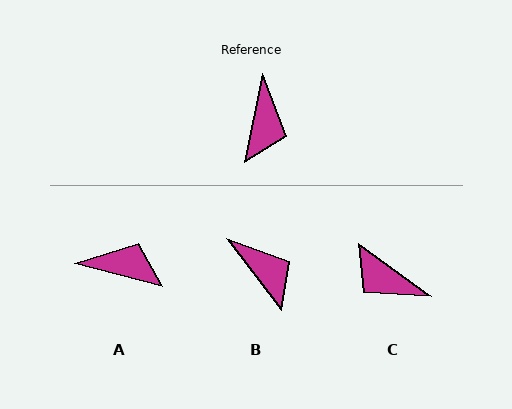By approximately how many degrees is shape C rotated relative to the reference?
Approximately 115 degrees clockwise.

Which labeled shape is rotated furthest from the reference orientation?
C, about 115 degrees away.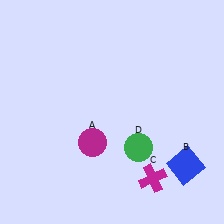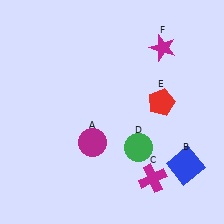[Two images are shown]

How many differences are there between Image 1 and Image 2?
There are 2 differences between the two images.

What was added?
A red pentagon (E), a magenta star (F) were added in Image 2.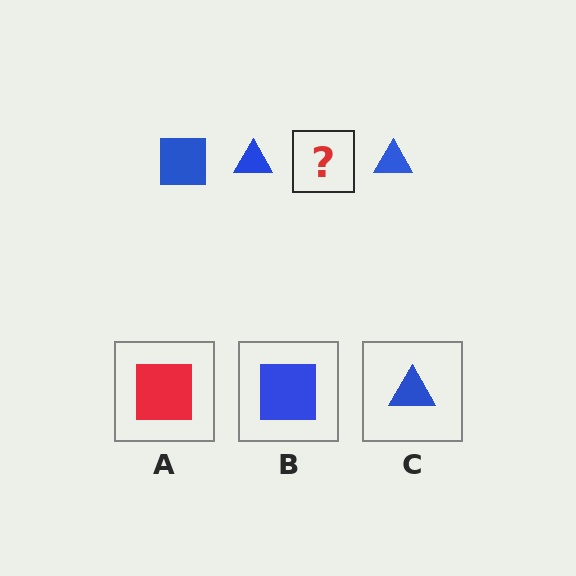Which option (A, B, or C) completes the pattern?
B.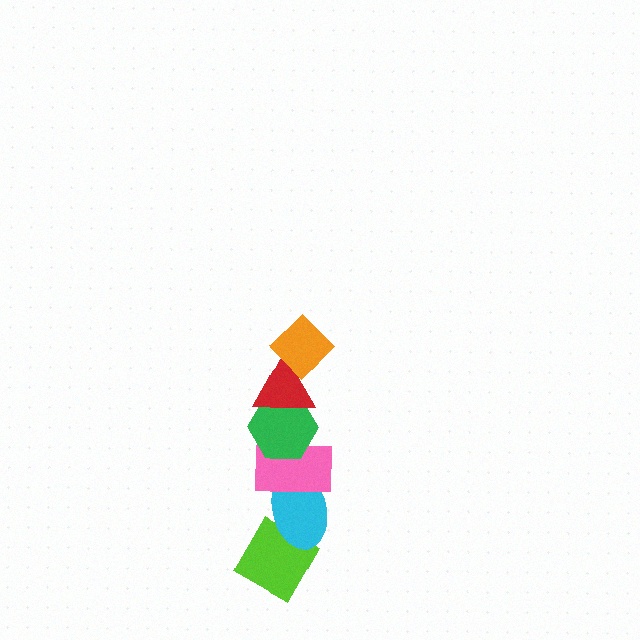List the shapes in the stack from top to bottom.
From top to bottom: the orange diamond, the red triangle, the green hexagon, the pink rectangle, the cyan ellipse, the lime diamond.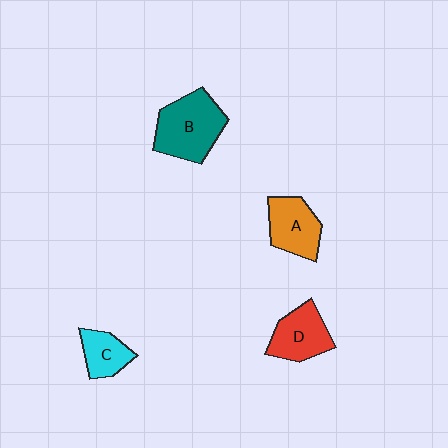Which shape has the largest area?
Shape B (teal).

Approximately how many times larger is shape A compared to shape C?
Approximately 1.4 times.